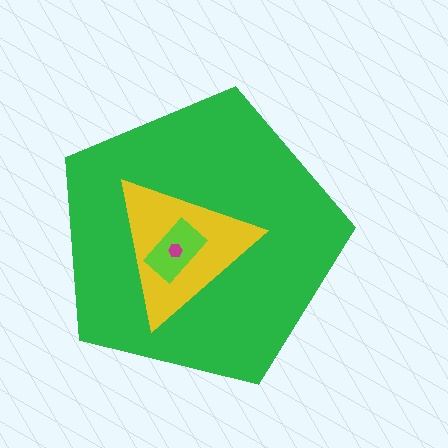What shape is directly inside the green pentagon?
The yellow triangle.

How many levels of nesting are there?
4.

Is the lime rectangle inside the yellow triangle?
Yes.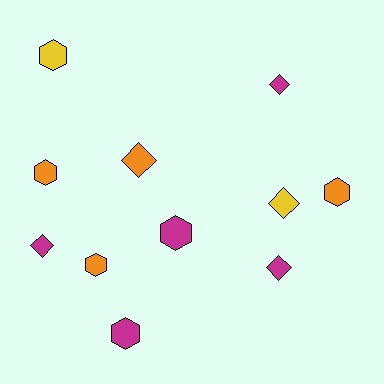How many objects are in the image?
There are 11 objects.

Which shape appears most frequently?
Hexagon, with 6 objects.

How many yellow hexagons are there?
There is 1 yellow hexagon.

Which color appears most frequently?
Magenta, with 5 objects.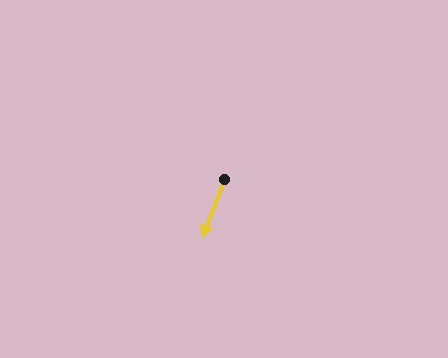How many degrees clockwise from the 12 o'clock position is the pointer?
Approximately 200 degrees.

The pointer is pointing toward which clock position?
Roughly 7 o'clock.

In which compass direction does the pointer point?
South.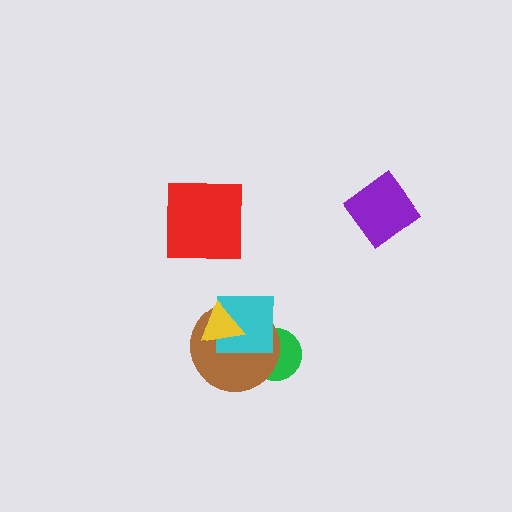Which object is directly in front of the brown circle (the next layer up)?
The cyan square is directly in front of the brown circle.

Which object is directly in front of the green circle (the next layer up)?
The brown circle is directly in front of the green circle.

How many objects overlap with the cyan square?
3 objects overlap with the cyan square.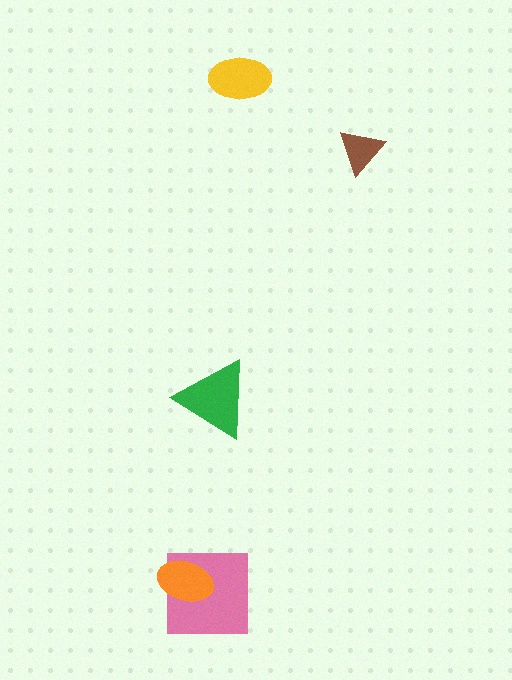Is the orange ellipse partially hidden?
No, no other shape covers it.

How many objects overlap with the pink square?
1 object overlaps with the pink square.